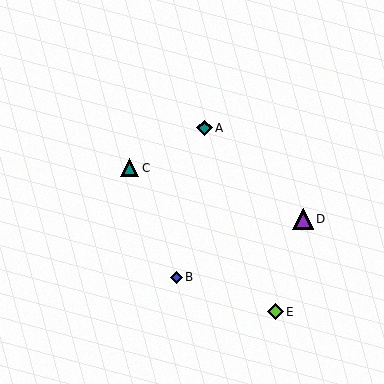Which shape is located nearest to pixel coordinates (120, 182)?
The teal triangle (labeled C) at (130, 168) is nearest to that location.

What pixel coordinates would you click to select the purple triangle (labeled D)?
Click at (303, 219) to select the purple triangle D.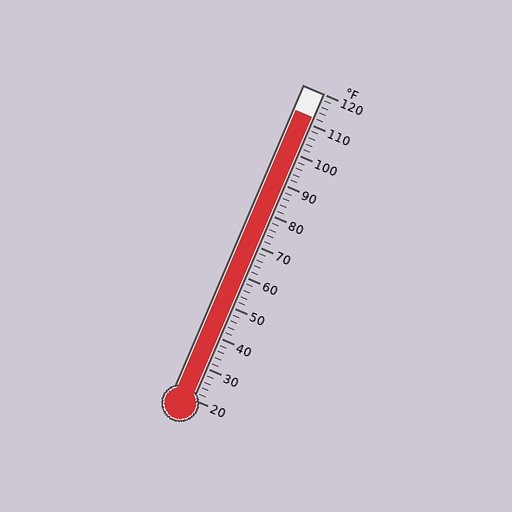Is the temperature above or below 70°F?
The temperature is above 70°F.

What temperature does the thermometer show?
The thermometer shows approximately 112°F.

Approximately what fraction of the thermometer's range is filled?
The thermometer is filled to approximately 90% of its range.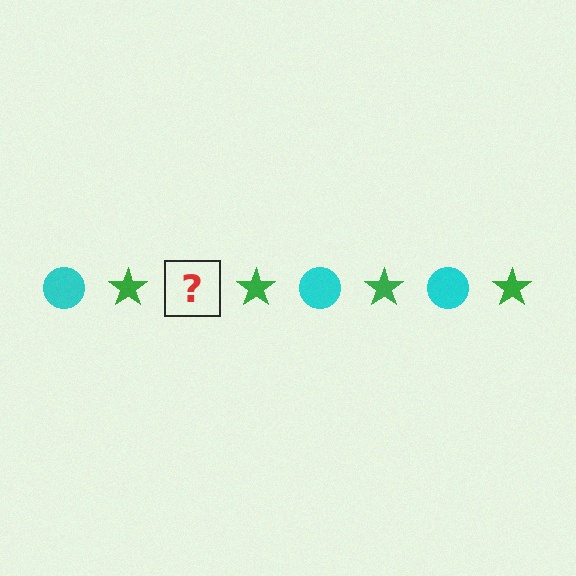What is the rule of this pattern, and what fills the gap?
The rule is that the pattern alternates between cyan circle and green star. The gap should be filled with a cyan circle.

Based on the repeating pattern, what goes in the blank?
The blank should be a cyan circle.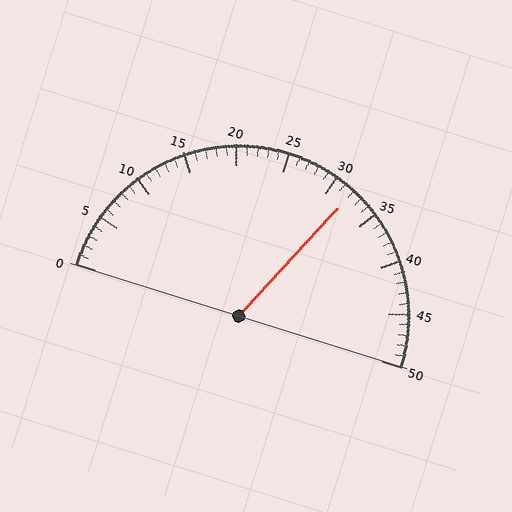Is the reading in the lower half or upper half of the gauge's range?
The reading is in the upper half of the range (0 to 50).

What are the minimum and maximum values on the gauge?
The gauge ranges from 0 to 50.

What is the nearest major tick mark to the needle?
The nearest major tick mark is 30.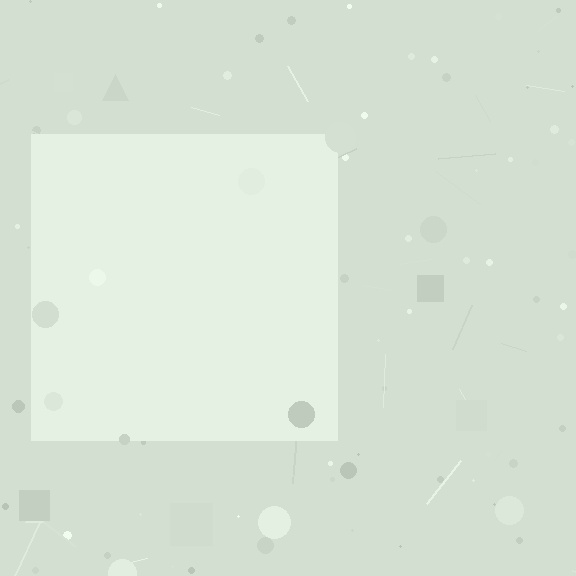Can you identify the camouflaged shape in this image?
The camouflaged shape is a square.